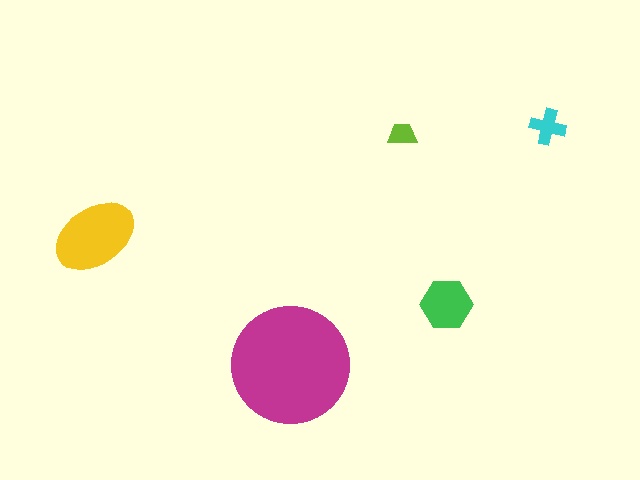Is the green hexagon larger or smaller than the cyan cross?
Larger.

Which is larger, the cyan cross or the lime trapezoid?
The cyan cross.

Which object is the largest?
The magenta circle.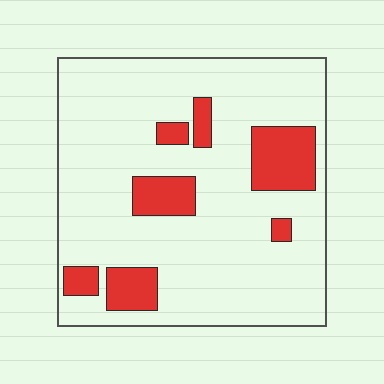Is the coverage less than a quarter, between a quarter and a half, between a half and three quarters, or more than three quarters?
Less than a quarter.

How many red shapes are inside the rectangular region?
7.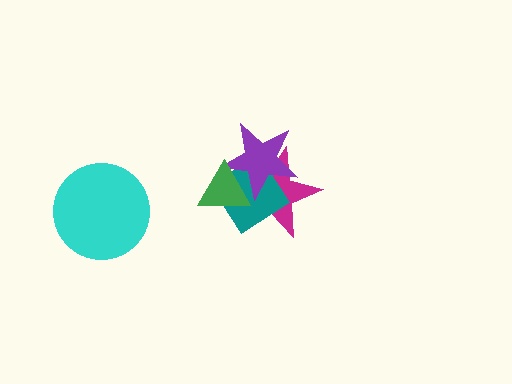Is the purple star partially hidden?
Yes, it is partially covered by another shape.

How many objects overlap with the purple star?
3 objects overlap with the purple star.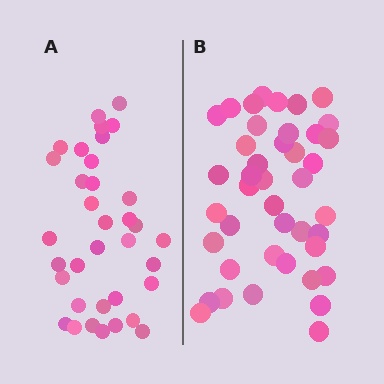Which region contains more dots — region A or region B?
Region B (the right region) has more dots.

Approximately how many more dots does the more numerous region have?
Region B has roughly 8 or so more dots than region A.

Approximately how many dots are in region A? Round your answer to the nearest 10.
About 40 dots. (The exact count is 35, which rounds to 40.)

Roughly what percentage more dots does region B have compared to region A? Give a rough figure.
About 20% more.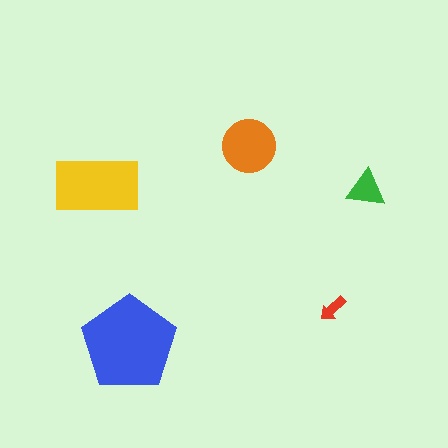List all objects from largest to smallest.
The blue pentagon, the yellow rectangle, the orange circle, the green triangle, the red arrow.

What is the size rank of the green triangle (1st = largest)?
4th.